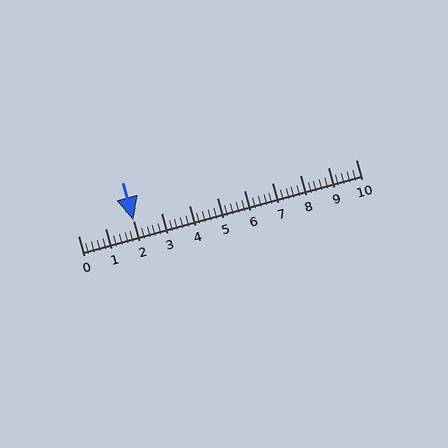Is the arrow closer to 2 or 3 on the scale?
The arrow is closer to 2.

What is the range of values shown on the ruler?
The ruler shows values from 0 to 10.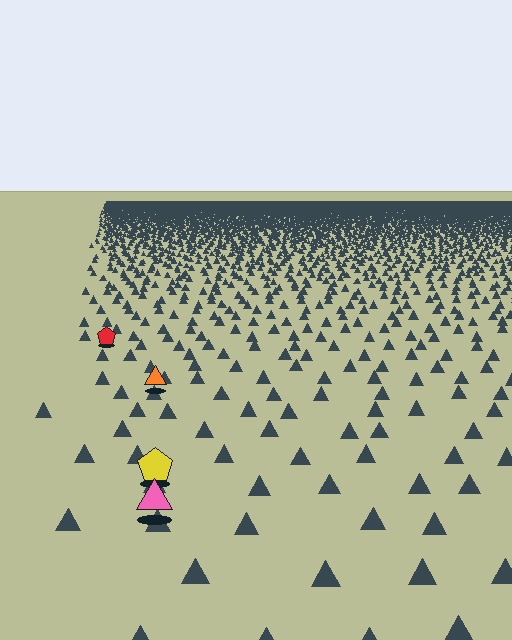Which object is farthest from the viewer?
The red pentagon is farthest from the viewer. It appears smaller and the ground texture around it is denser.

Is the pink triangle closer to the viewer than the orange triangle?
Yes. The pink triangle is closer — you can tell from the texture gradient: the ground texture is coarser near it.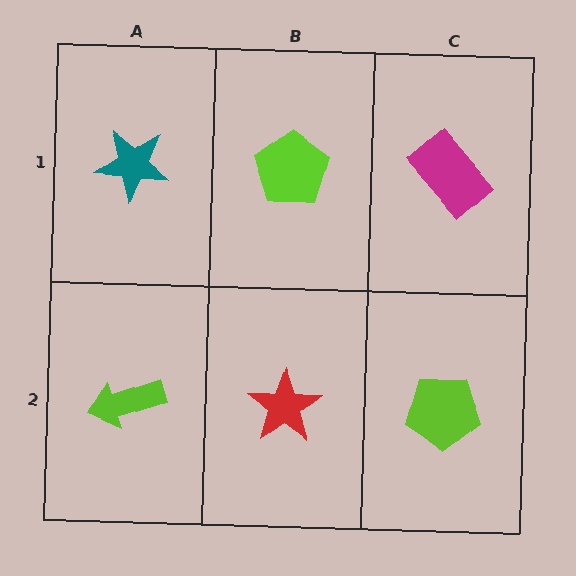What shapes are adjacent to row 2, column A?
A teal star (row 1, column A), a red star (row 2, column B).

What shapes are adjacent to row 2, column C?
A magenta rectangle (row 1, column C), a red star (row 2, column B).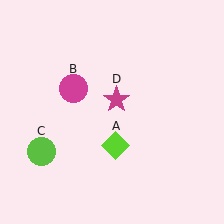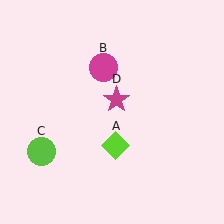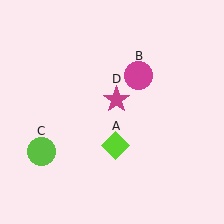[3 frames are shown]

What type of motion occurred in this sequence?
The magenta circle (object B) rotated clockwise around the center of the scene.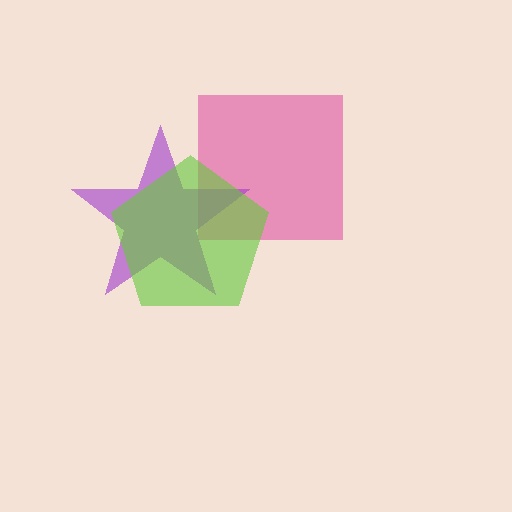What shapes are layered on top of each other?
The layered shapes are: a pink square, a purple star, a lime pentagon.